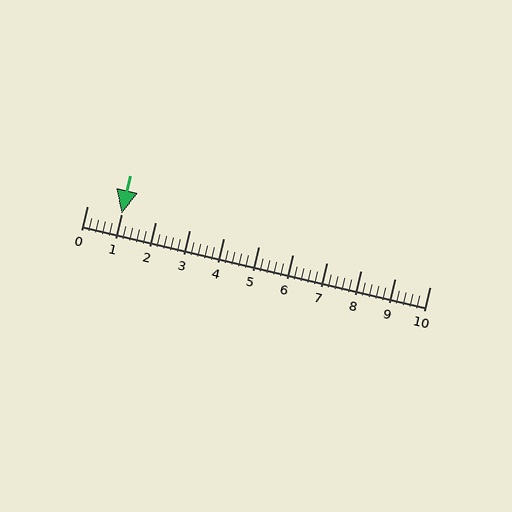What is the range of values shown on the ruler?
The ruler shows values from 0 to 10.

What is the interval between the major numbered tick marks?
The major tick marks are spaced 1 units apart.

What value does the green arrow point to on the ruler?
The green arrow points to approximately 1.0.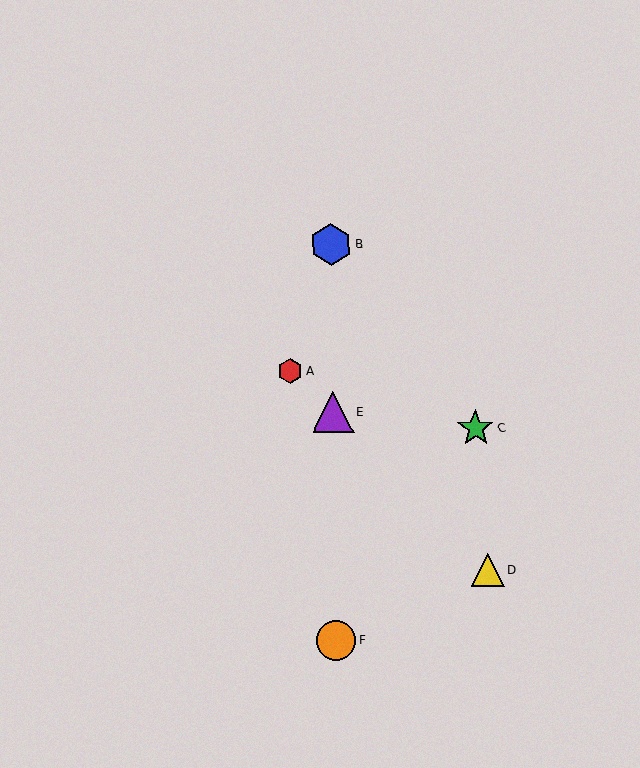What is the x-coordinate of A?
Object A is at x≈290.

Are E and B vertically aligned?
Yes, both are at x≈333.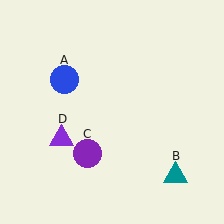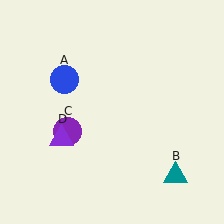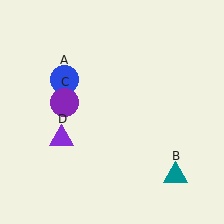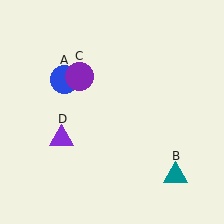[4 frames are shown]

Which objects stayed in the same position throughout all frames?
Blue circle (object A) and teal triangle (object B) and purple triangle (object D) remained stationary.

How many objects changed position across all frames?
1 object changed position: purple circle (object C).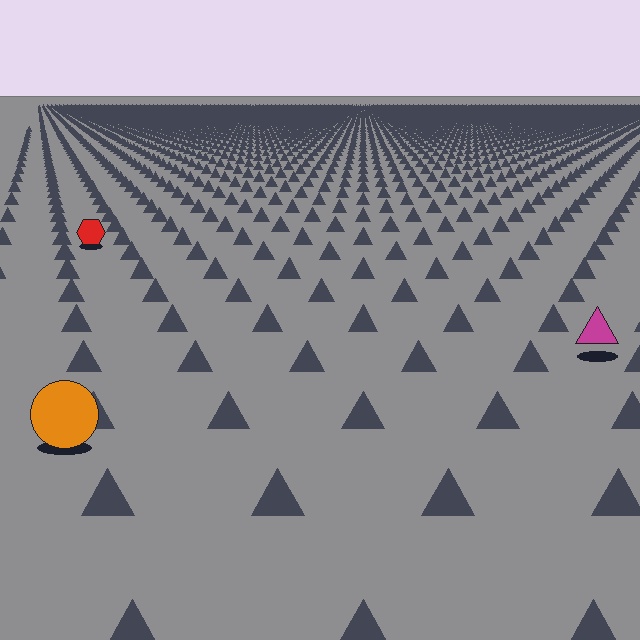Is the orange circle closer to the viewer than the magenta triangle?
Yes. The orange circle is closer — you can tell from the texture gradient: the ground texture is coarser near it.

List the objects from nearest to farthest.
From nearest to farthest: the orange circle, the magenta triangle, the red hexagon.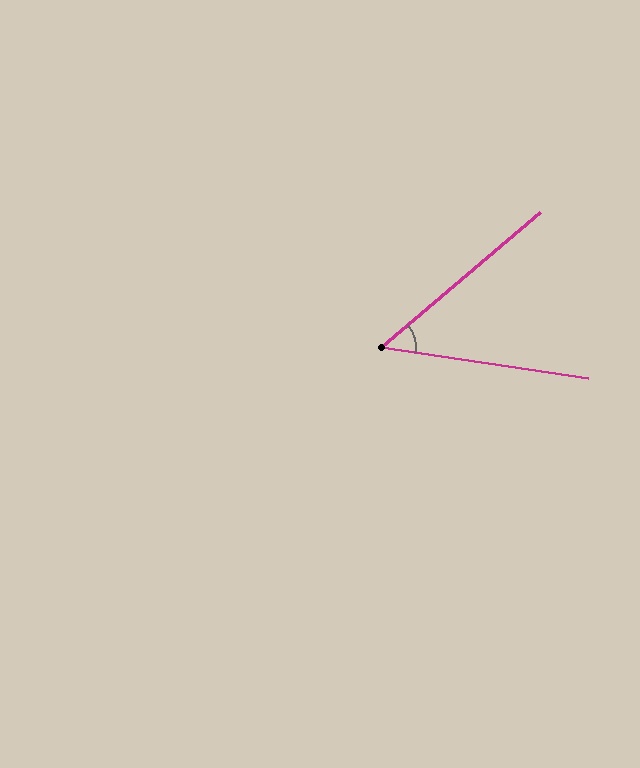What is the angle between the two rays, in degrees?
Approximately 49 degrees.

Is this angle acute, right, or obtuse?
It is acute.